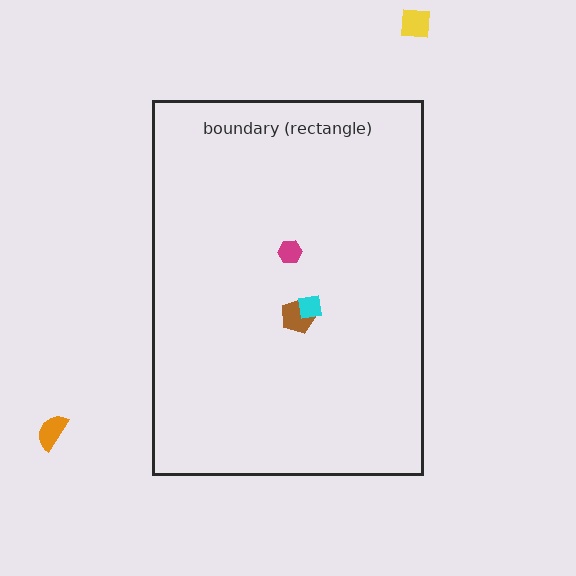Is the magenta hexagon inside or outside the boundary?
Inside.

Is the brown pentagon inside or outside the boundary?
Inside.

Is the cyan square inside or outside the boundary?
Inside.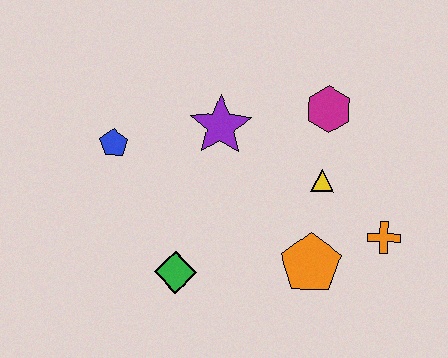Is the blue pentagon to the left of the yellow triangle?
Yes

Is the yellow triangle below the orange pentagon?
No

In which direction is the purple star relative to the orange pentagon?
The purple star is above the orange pentagon.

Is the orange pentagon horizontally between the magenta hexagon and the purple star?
Yes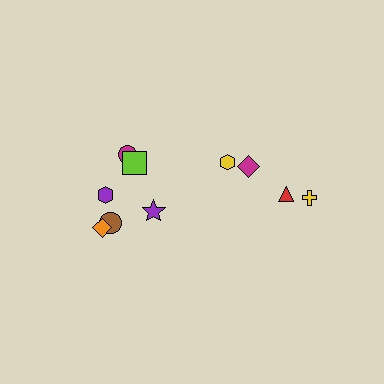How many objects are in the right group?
There are 4 objects.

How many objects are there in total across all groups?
There are 10 objects.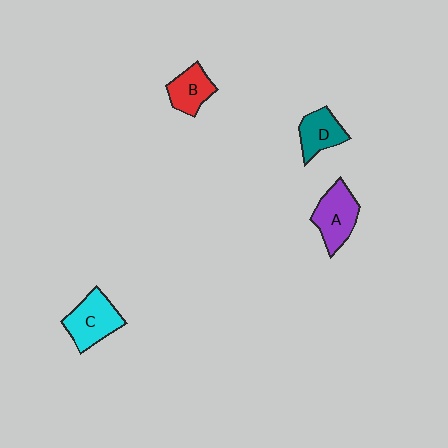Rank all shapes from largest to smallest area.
From largest to smallest: C (cyan), A (purple), D (teal), B (red).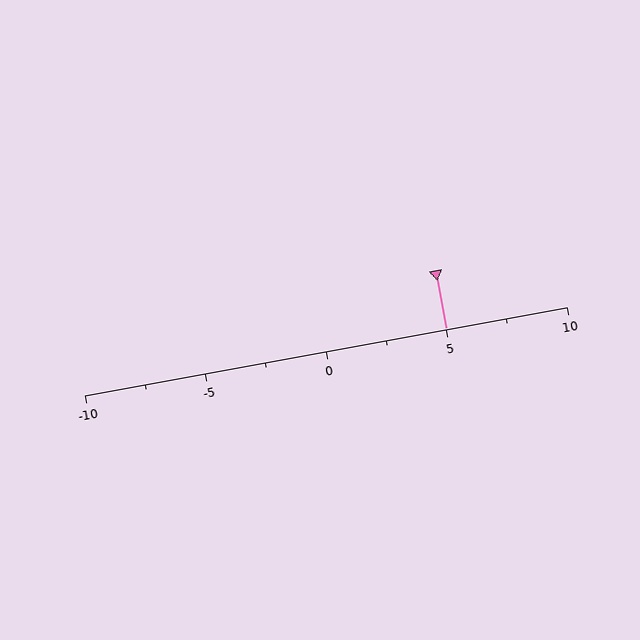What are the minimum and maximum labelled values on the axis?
The axis runs from -10 to 10.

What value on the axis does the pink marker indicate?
The marker indicates approximately 5.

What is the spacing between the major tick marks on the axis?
The major ticks are spaced 5 apart.